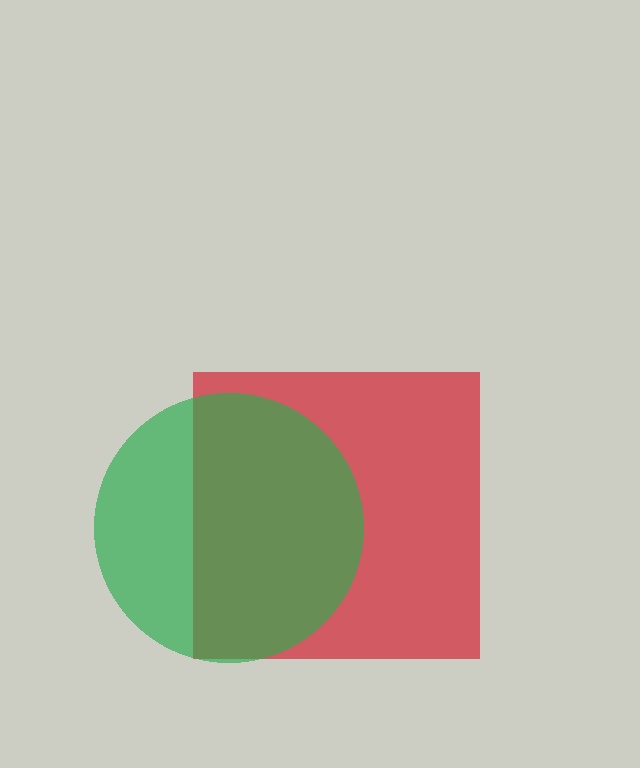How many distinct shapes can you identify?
There are 2 distinct shapes: a red square, a green circle.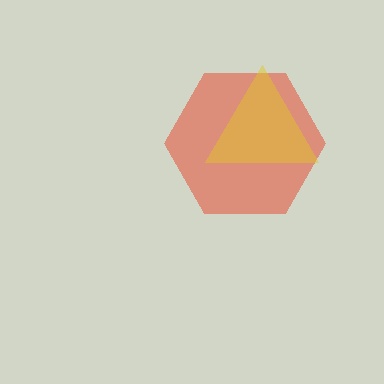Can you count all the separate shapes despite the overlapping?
Yes, there are 2 separate shapes.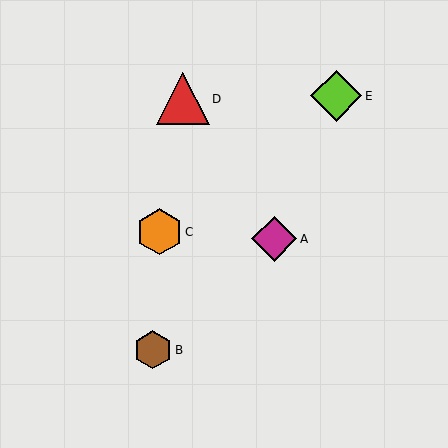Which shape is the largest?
The red triangle (labeled D) is the largest.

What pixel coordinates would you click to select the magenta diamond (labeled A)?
Click at (274, 239) to select the magenta diamond A.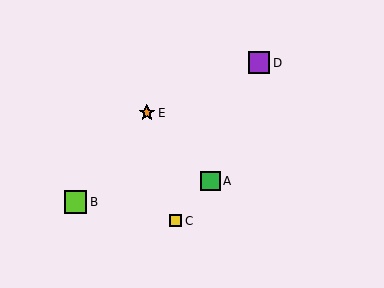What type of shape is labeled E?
Shape E is an orange star.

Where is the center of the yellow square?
The center of the yellow square is at (176, 221).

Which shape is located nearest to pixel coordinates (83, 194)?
The lime square (labeled B) at (75, 202) is nearest to that location.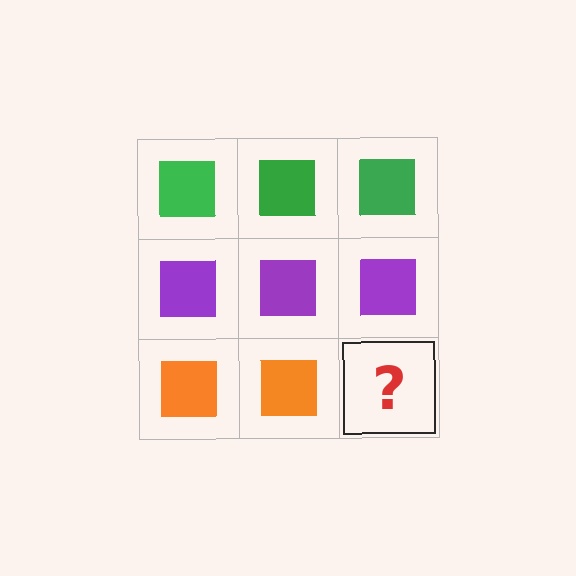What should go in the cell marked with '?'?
The missing cell should contain an orange square.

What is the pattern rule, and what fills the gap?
The rule is that each row has a consistent color. The gap should be filled with an orange square.